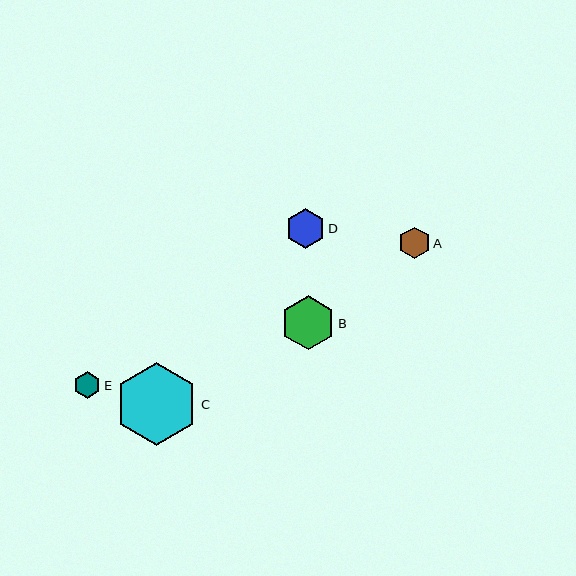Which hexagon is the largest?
Hexagon C is the largest with a size of approximately 83 pixels.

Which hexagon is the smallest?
Hexagon E is the smallest with a size of approximately 27 pixels.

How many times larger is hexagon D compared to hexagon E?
Hexagon D is approximately 1.5 times the size of hexagon E.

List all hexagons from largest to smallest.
From largest to smallest: C, B, D, A, E.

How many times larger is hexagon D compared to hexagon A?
Hexagon D is approximately 1.3 times the size of hexagon A.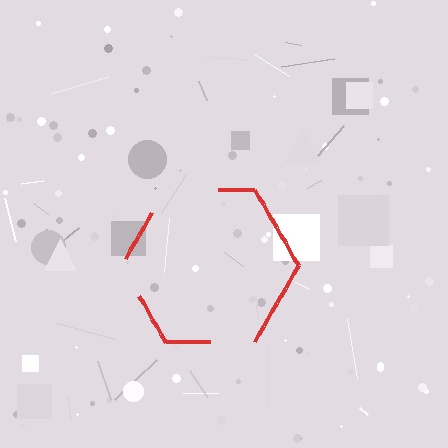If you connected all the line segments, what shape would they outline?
They would outline a hexagon.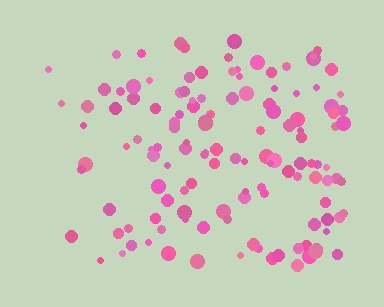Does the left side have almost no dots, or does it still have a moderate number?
Still a moderate number, just noticeably fewer than the right.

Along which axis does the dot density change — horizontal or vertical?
Horizontal.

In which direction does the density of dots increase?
From left to right, with the right side densest.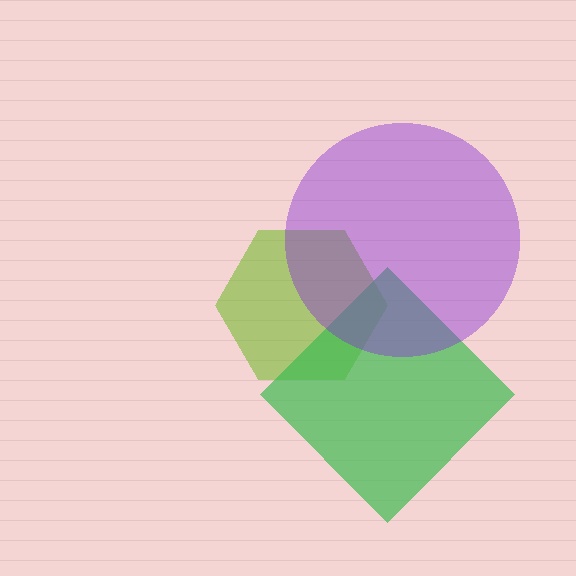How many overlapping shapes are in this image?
There are 3 overlapping shapes in the image.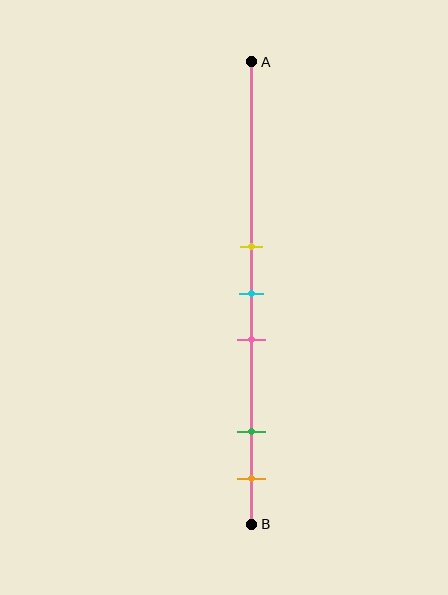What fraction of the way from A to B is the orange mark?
The orange mark is approximately 90% (0.9) of the way from A to B.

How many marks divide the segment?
There are 5 marks dividing the segment.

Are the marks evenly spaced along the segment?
No, the marks are not evenly spaced.